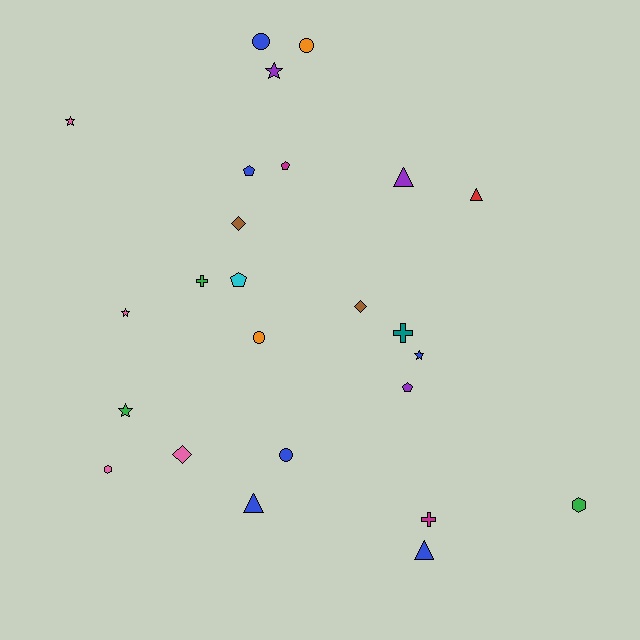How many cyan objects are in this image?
There is 1 cyan object.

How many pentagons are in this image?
There are 4 pentagons.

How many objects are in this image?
There are 25 objects.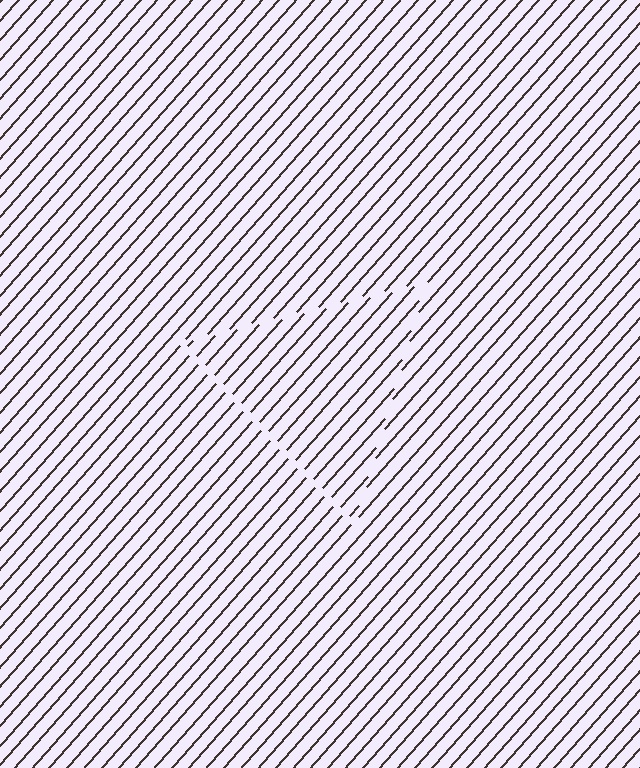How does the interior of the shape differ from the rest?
The interior of the shape contains the same grating, shifted by half a period — the contour is defined by the phase discontinuity where line-ends from the inner and outer gratings abut.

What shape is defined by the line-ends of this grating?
An illusory triangle. The interior of the shape contains the same grating, shifted by half a period — the contour is defined by the phase discontinuity where line-ends from the inner and outer gratings abut.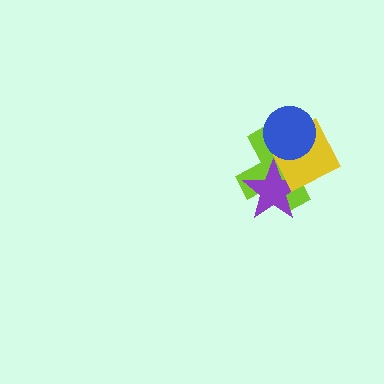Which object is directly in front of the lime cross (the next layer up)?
The purple star is directly in front of the lime cross.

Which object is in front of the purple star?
The yellow square is in front of the purple star.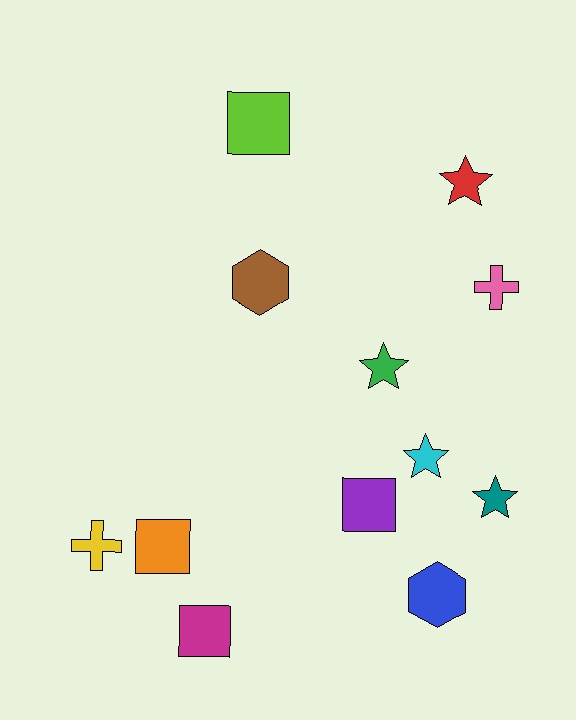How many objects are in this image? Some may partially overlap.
There are 12 objects.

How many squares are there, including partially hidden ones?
There are 4 squares.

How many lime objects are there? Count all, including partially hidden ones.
There is 1 lime object.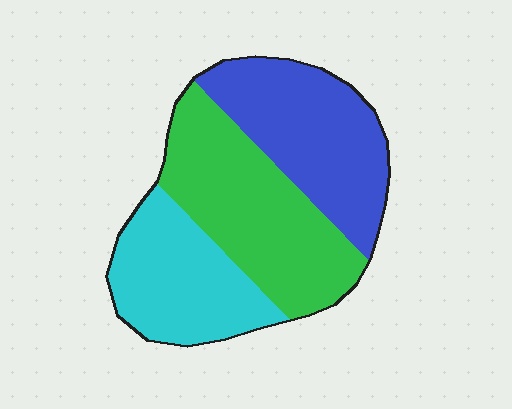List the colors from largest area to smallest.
From largest to smallest: green, blue, cyan.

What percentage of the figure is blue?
Blue covers around 35% of the figure.